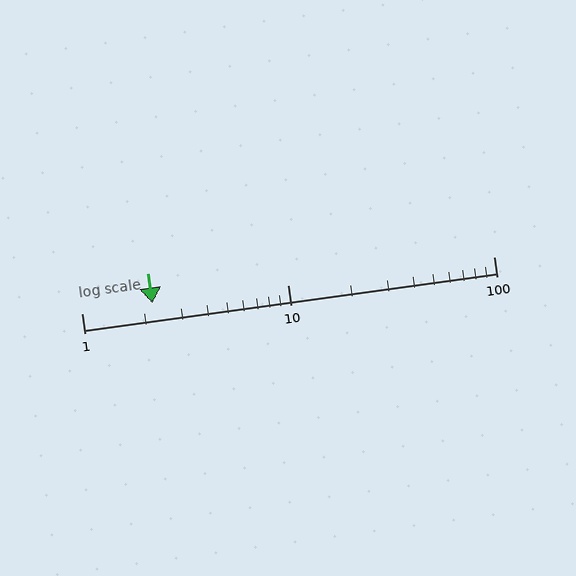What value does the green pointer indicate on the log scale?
The pointer indicates approximately 2.2.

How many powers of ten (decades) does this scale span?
The scale spans 2 decades, from 1 to 100.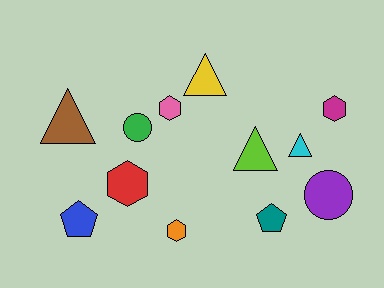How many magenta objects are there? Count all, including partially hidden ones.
There is 1 magenta object.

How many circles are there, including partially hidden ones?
There are 2 circles.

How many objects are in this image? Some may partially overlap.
There are 12 objects.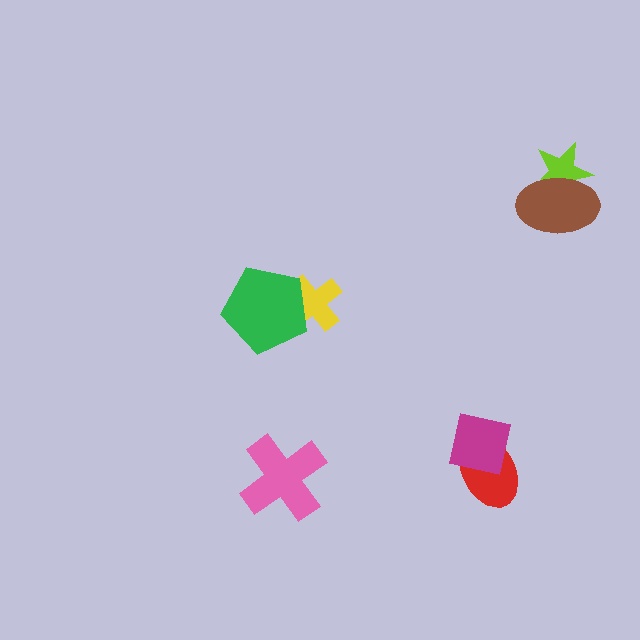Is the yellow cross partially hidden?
Yes, it is partially covered by another shape.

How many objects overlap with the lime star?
1 object overlaps with the lime star.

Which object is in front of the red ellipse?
The magenta square is in front of the red ellipse.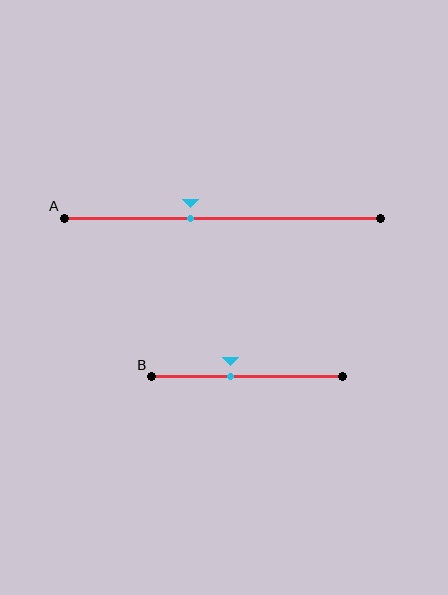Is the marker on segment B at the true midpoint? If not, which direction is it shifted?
No, the marker on segment B is shifted to the left by about 9% of the segment length.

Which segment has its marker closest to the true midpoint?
Segment B has its marker closest to the true midpoint.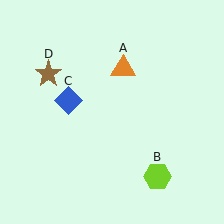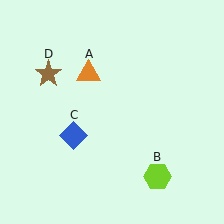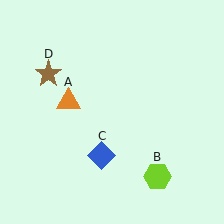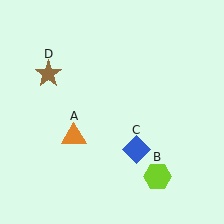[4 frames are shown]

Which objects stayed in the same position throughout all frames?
Lime hexagon (object B) and brown star (object D) remained stationary.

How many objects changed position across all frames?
2 objects changed position: orange triangle (object A), blue diamond (object C).